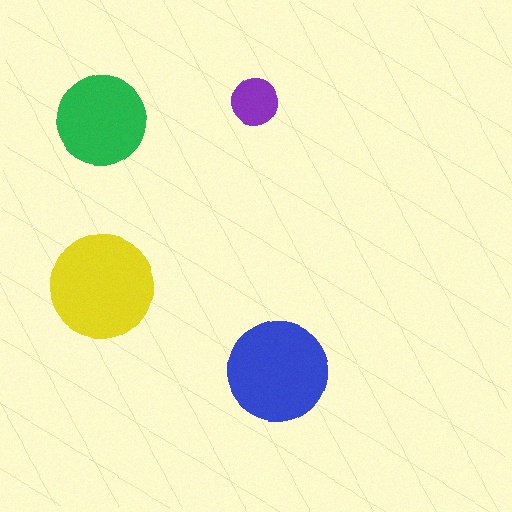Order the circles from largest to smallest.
the yellow one, the blue one, the green one, the purple one.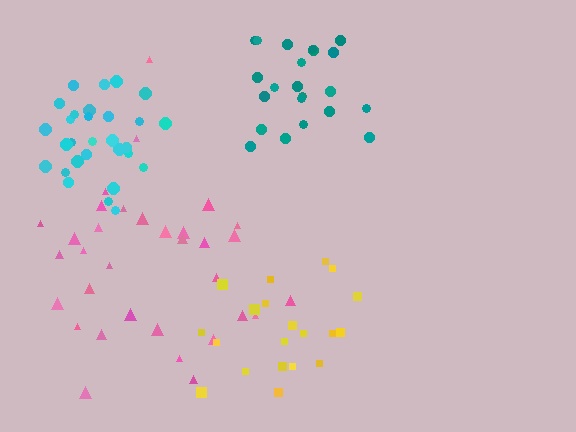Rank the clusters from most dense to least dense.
cyan, teal, pink, yellow.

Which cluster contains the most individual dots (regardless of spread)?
Pink (33).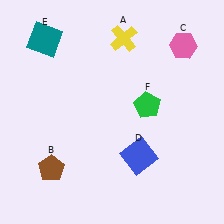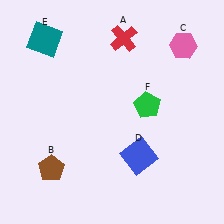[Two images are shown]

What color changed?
The cross (A) changed from yellow in Image 1 to red in Image 2.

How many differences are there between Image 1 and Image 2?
There is 1 difference between the two images.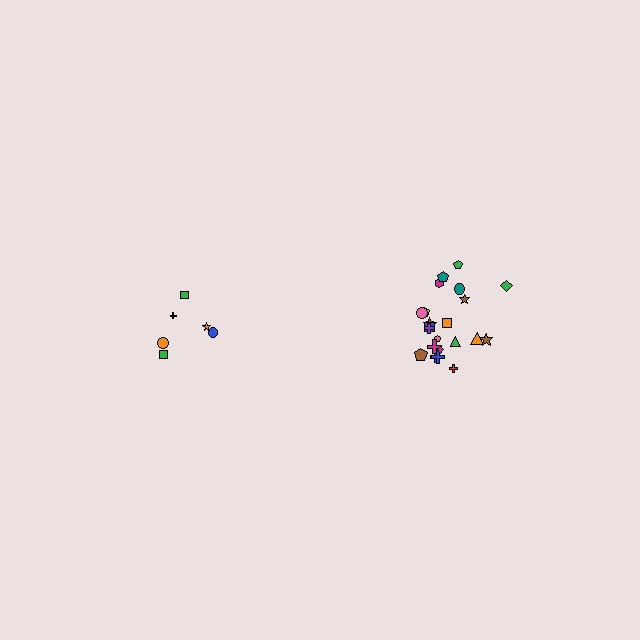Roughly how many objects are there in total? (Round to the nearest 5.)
Roughly 30 objects in total.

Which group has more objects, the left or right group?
The right group.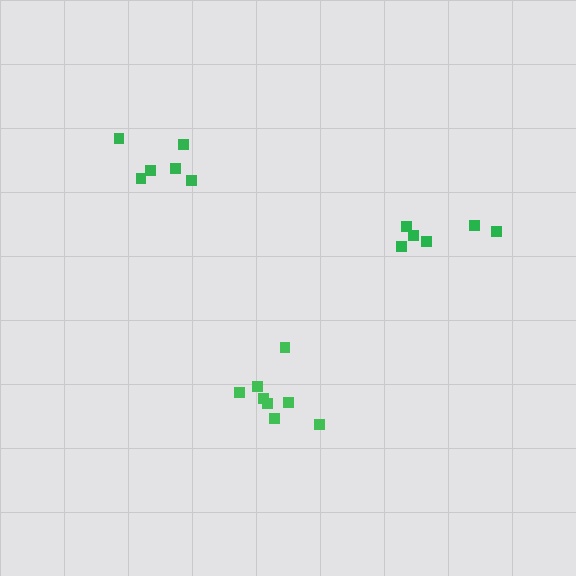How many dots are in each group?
Group 1: 8 dots, Group 2: 6 dots, Group 3: 6 dots (20 total).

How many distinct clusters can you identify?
There are 3 distinct clusters.